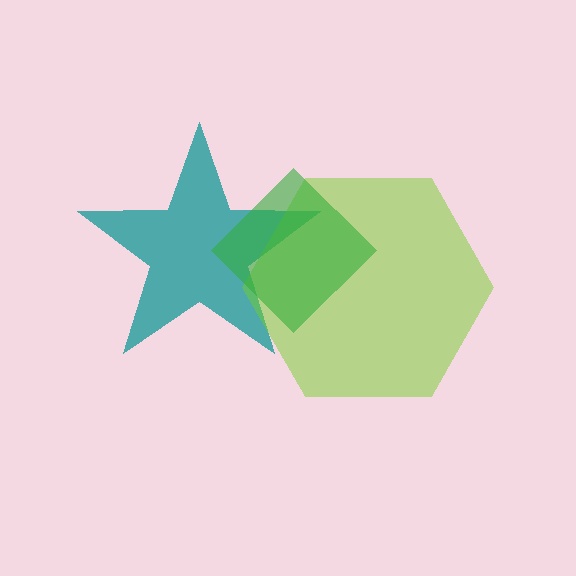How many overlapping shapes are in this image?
There are 3 overlapping shapes in the image.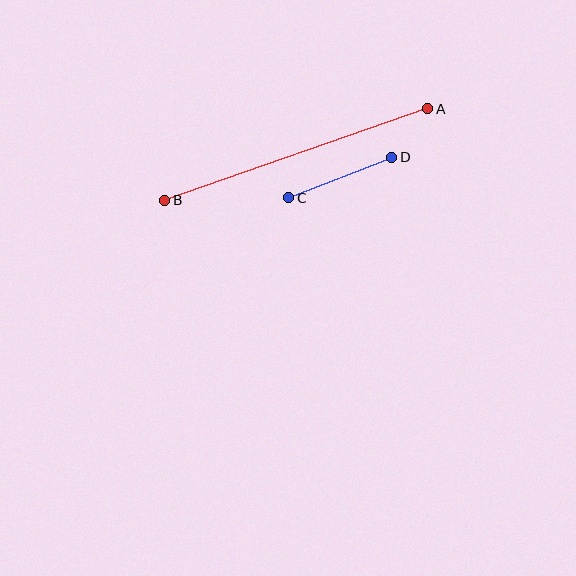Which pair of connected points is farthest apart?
Points A and B are farthest apart.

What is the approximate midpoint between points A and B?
The midpoint is at approximately (296, 154) pixels.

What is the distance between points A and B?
The distance is approximately 278 pixels.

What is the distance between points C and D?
The distance is approximately 111 pixels.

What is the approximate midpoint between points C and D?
The midpoint is at approximately (340, 177) pixels.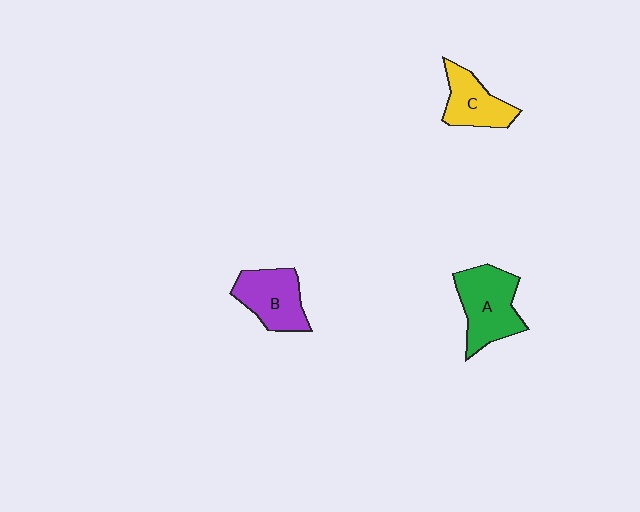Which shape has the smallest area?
Shape C (yellow).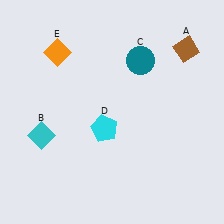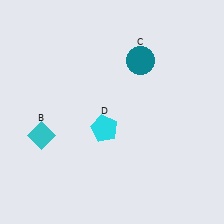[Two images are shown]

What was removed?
The orange diamond (E), the brown diamond (A) were removed in Image 2.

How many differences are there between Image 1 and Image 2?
There are 2 differences between the two images.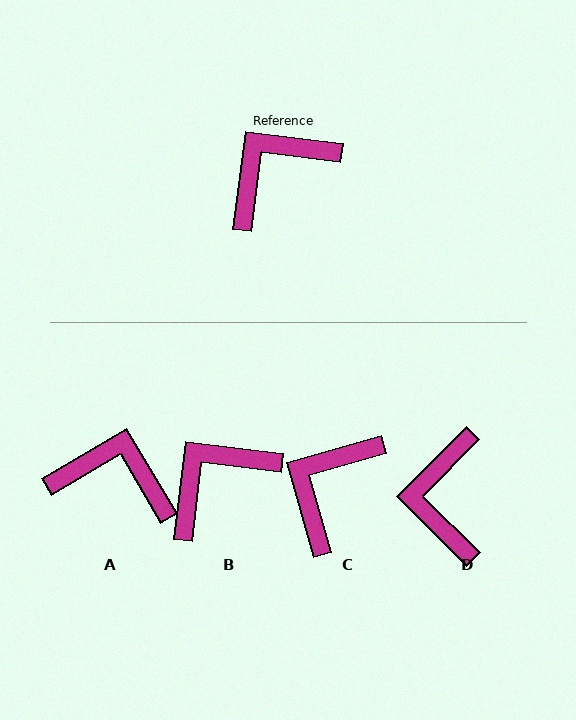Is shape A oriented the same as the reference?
No, it is off by about 52 degrees.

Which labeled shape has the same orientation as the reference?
B.